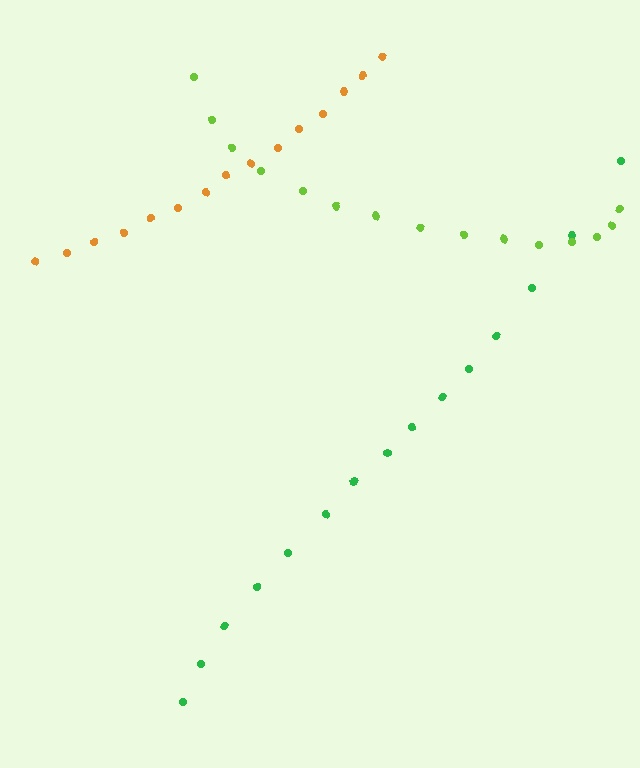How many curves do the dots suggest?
There are 3 distinct paths.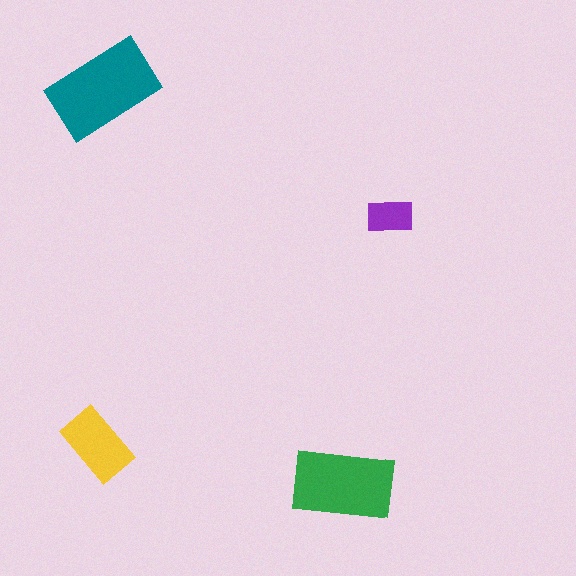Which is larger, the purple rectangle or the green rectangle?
The green one.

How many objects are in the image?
There are 4 objects in the image.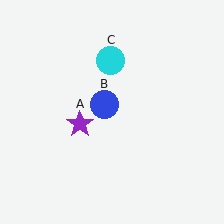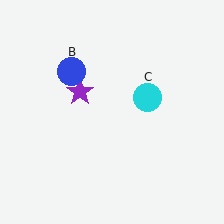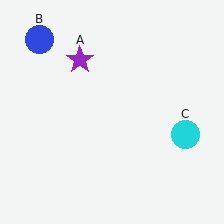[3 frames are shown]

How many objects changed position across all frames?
3 objects changed position: purple star (object A), blue circle (object B), cyan circle (object C).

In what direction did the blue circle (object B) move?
The blue circle (object B) moved up and to the left.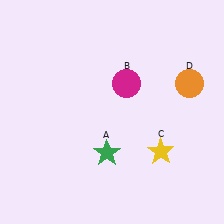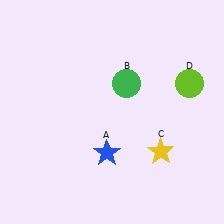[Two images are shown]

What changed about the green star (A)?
In Image 1, A is green. In Image 2, it changed to blue.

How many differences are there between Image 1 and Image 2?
There are 3 differences between the two images.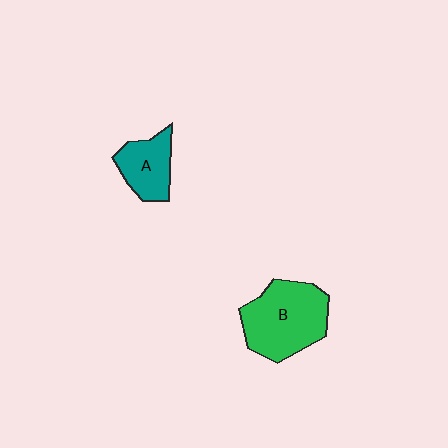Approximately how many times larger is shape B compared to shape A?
Approximately 1.8 times.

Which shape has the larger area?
Shape B (green).